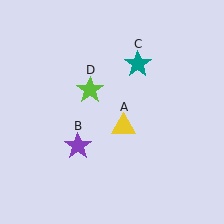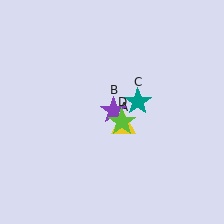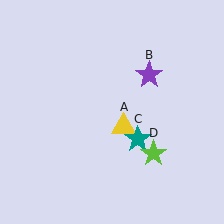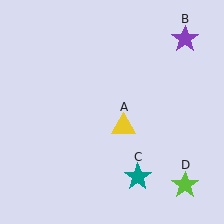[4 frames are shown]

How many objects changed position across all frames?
3 objects changed position: purple star (object B), teal star (object C), lime star (object D).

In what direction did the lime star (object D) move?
The lime star (object D) moved down and to the right.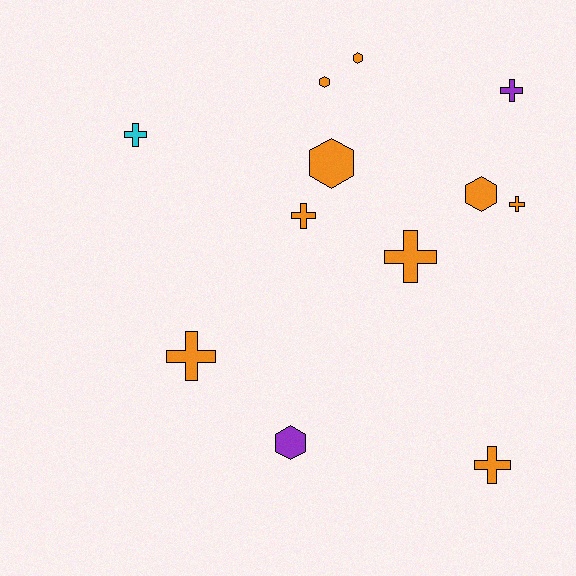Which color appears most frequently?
Orange, with 9 objects.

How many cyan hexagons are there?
There are no cyan hexagons.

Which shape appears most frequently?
Cross, with 7 objects.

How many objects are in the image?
There are 12 objects.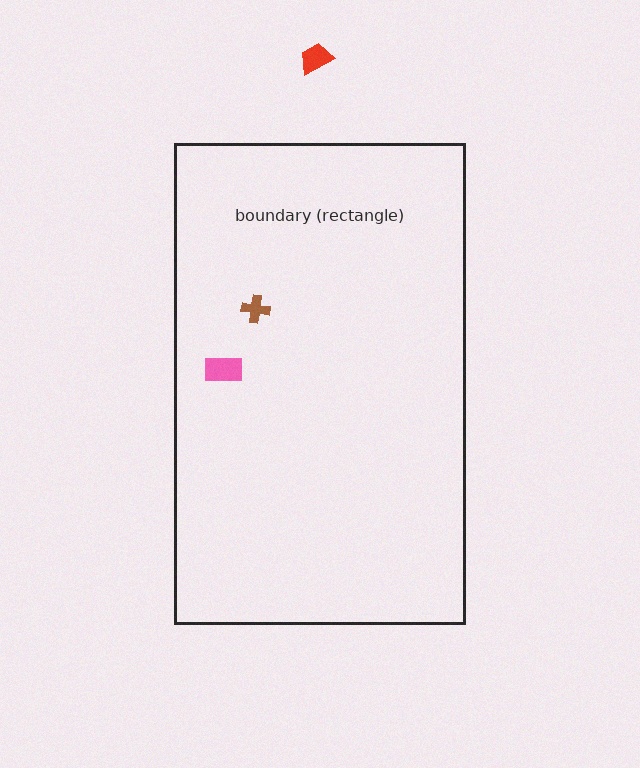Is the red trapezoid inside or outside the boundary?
Outside.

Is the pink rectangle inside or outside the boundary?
Inside.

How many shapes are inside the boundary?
2 inside, 1 outside.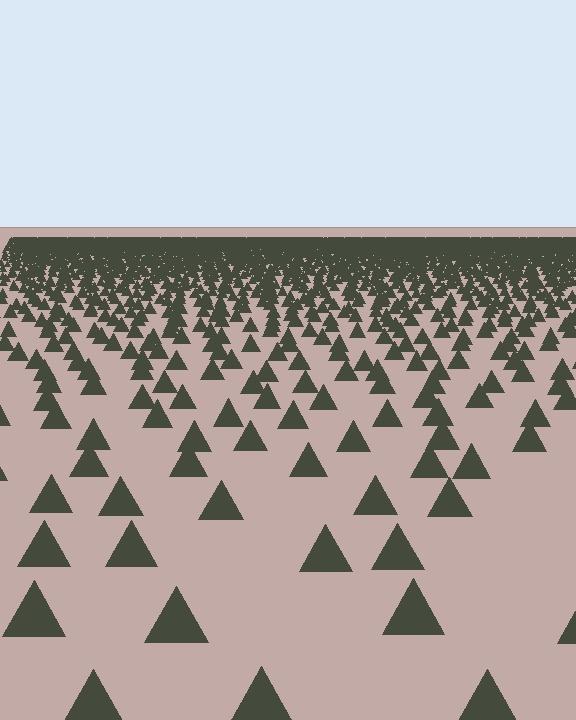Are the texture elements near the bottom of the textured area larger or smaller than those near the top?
Larger. Near the bottom, elements are closer to the viewer and appear at a bigger on-screen size.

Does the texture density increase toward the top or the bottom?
Density increases toward the top.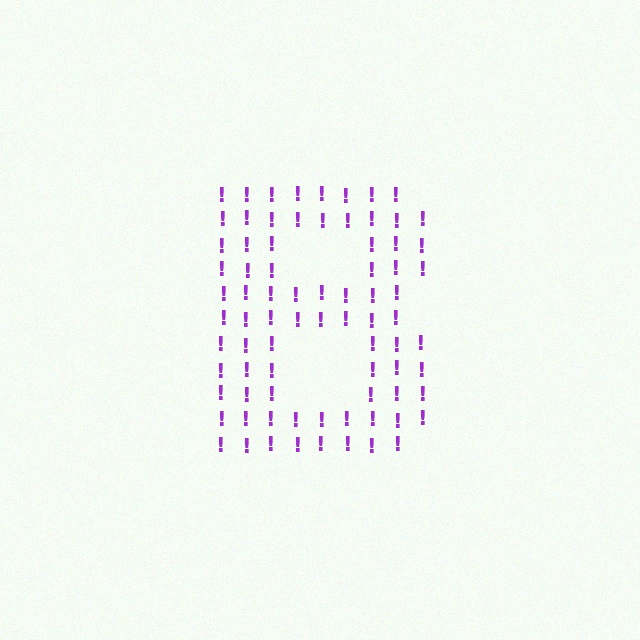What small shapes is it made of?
It is made of small exclamation marks.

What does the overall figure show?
The overall figure shows the letter B.